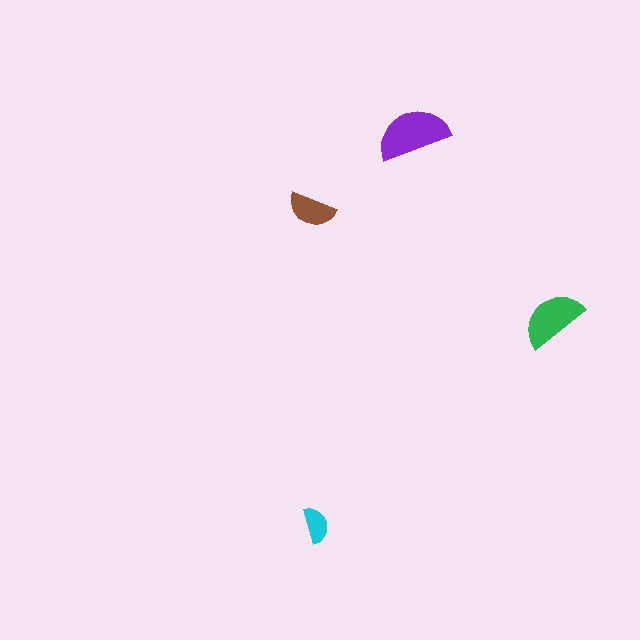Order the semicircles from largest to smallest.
the purple one, the green one, the brown one, the cyan one.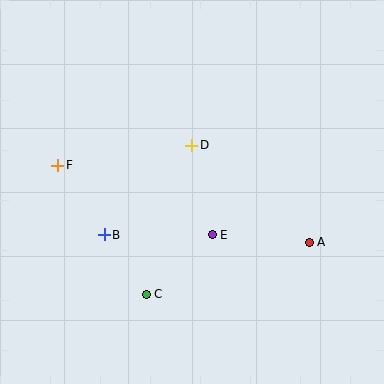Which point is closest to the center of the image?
Point D at (192, 145) is closest to the center.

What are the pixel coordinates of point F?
Point F is at (58, 165).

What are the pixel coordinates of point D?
Point D is at (192, 145).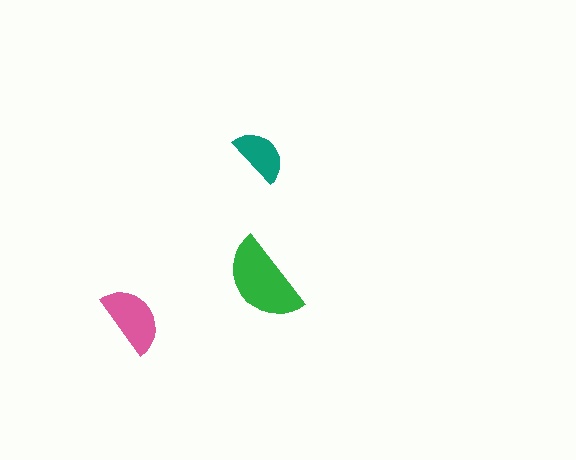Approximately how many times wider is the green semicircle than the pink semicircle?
About 1.5 times wider.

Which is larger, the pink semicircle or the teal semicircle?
The pink one.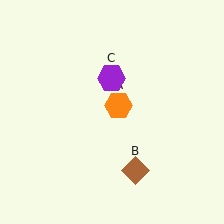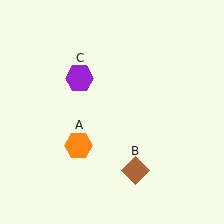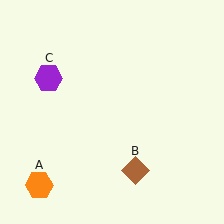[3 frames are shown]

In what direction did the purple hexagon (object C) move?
The purple hexagon (object C) moved left.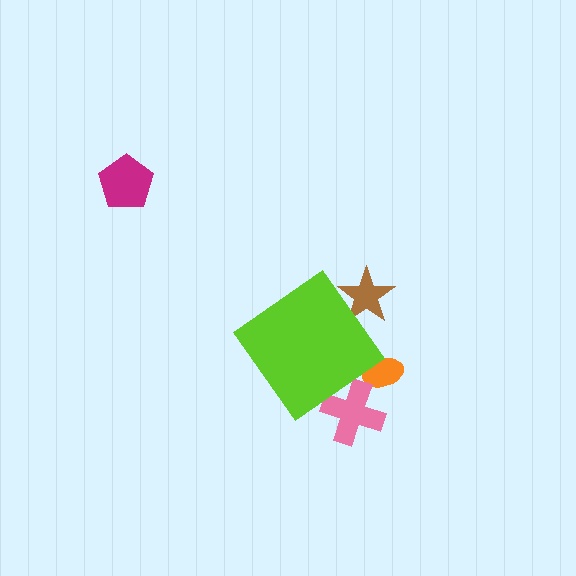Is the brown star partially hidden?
Yes, the brown star is partially hidden behind the lime diamond.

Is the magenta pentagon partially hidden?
No, the magenta pentagon is fully visible.